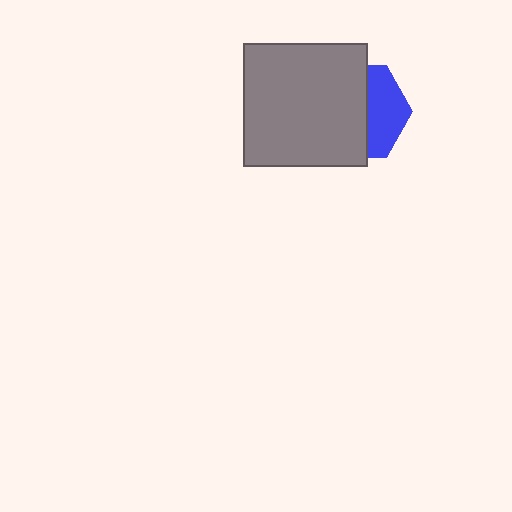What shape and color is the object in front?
The object in front is a gray rectangle.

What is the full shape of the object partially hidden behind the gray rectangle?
The partially hidden object is a blue hexagon.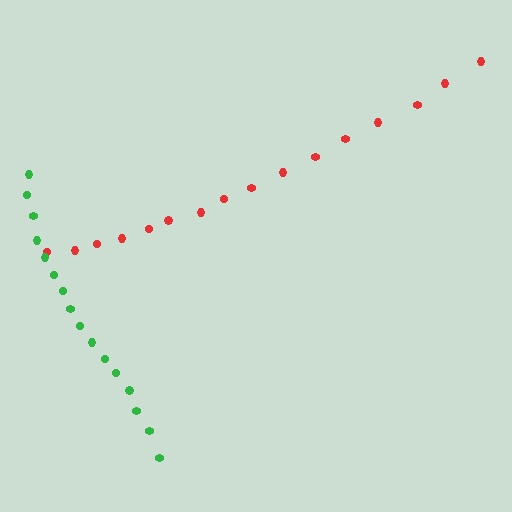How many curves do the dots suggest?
There are 2 distinct paths.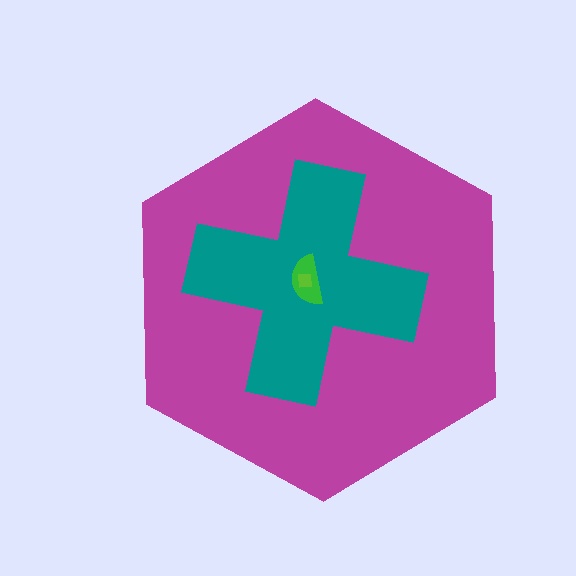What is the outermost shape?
The magenta hexagon.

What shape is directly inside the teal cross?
The green semicircle.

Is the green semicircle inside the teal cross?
Yes.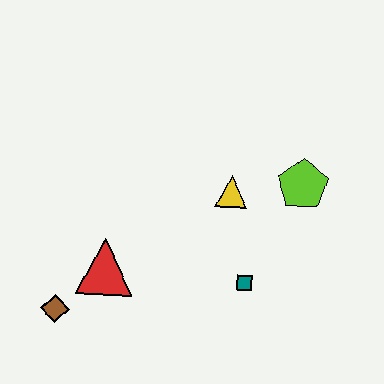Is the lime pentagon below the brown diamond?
No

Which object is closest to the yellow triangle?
The lime pentagon is closest to the yellow triangle.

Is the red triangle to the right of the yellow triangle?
No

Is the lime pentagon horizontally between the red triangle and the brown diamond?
No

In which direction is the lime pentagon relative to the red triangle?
The lime pentagon is to the right of the red triangle.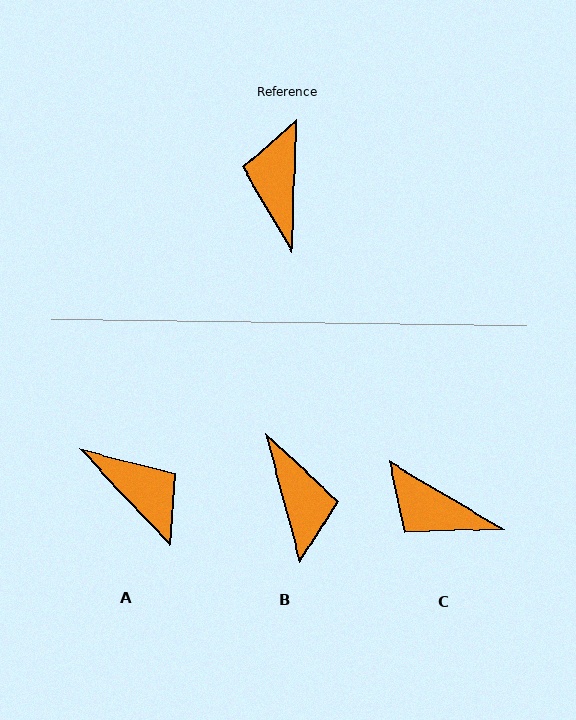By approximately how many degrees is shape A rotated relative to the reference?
Approximately 135 degrees clockwise.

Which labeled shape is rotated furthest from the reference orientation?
B, about 164 degrees away.